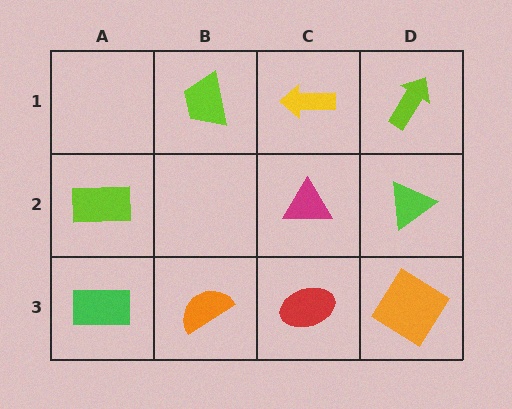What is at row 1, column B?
A lime trapezoid.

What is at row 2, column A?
A lime rectangle.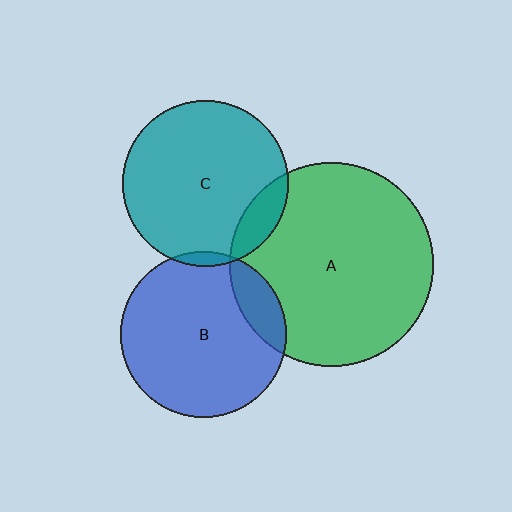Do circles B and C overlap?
Yes.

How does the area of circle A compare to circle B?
Approximately 1.5 times.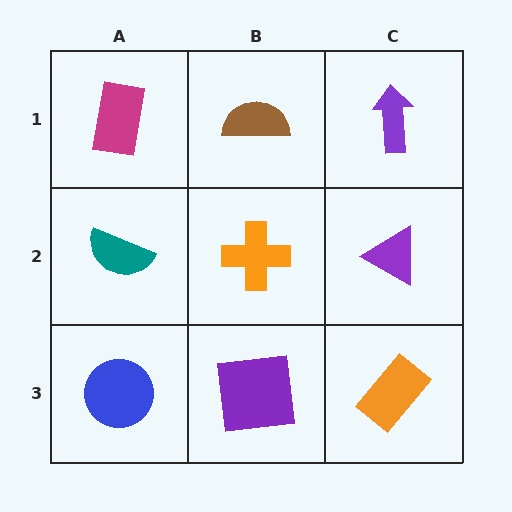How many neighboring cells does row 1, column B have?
3.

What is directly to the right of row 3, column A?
A purple square.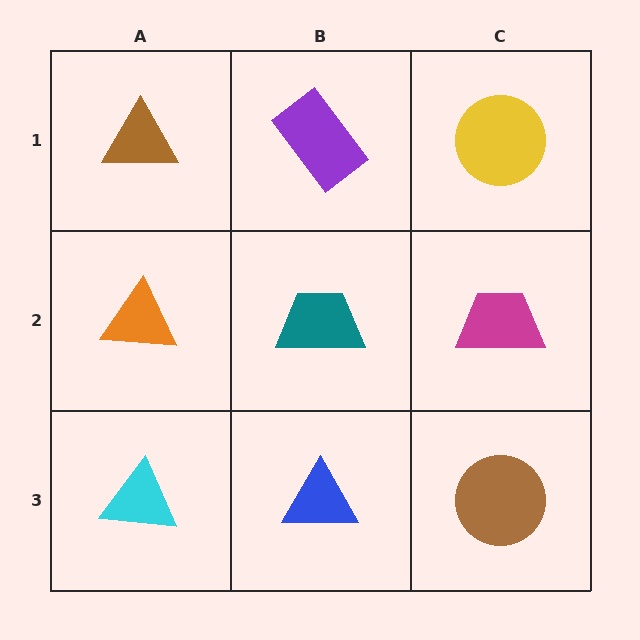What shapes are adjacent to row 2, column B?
A purple rectangle (row 1, column B), a blue triangle (row 3, column B), an orange triangle (row 2, column A), a magenta trapezoid (row 2, column C).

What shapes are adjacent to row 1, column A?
An orange triangle (row 2, column A), a purple rectangle (row 1, column B).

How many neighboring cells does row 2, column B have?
4.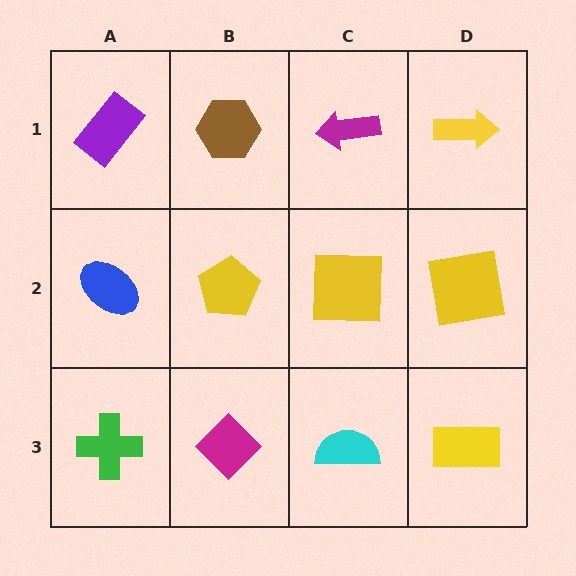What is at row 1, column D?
A yellow arrow.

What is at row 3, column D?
A yellow rectangle.